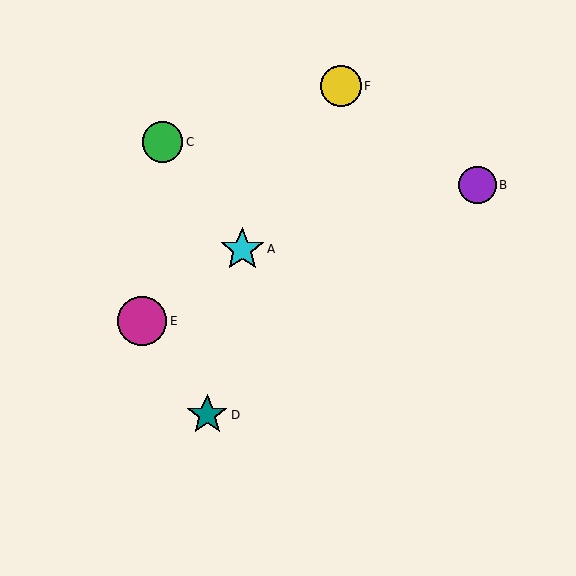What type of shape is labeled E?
Shape E is a magenta circle.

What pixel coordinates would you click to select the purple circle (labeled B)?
Click at (477, 185) to select the purple circle B.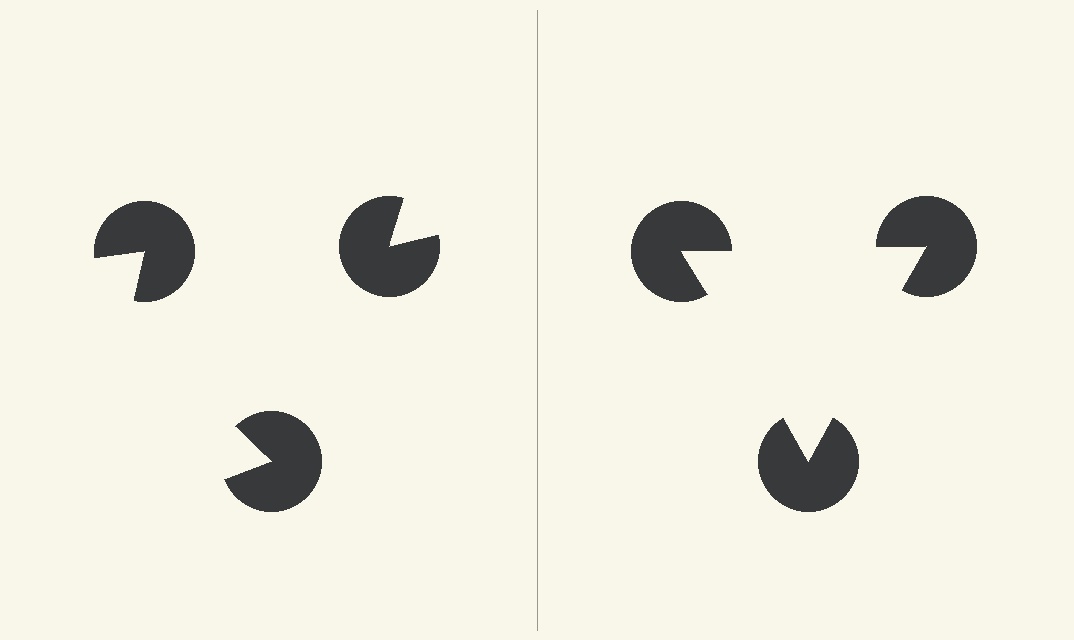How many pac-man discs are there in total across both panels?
6 — 3 on each side.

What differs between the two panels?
The pac-man discs are positioned identically on both sides; only the wedge orientations differ. On the right they align to a triangle; on the left they are misaligned.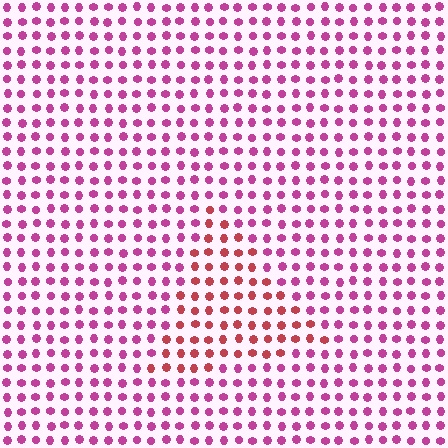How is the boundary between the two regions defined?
The boundary is defined purely by a slight shift in hue (about 35 degrees). Spacing, size, and orientation are identical on both sides.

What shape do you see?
I see a triangle.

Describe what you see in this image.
The image is filled with small magenta elements in a uniform arrangement. A triangle-shaped region is visible where the elements are tinted to a slightly different hue, forming a subtle color boundary.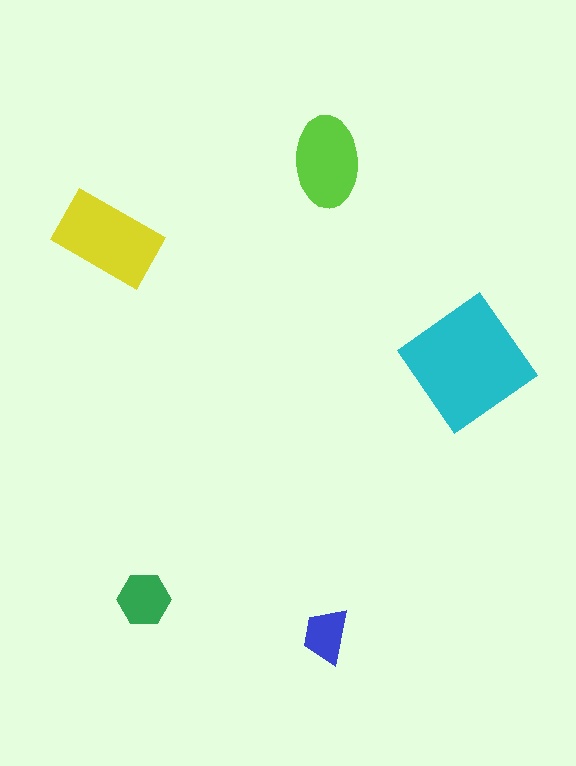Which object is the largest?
The cyan diamond.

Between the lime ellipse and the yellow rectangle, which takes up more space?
The yellow rectangle.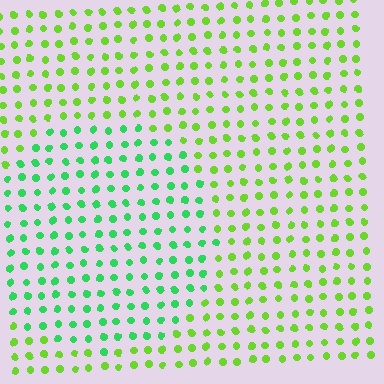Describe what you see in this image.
The image is filled with small lime elements in a uniform arrangement. A circle-shaped region is visible where the elements are tinted to a slightly different hue, forming a subtle color boundary.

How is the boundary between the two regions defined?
The boundary is defined purely by a slight shift in hue (about 39 degrees). Spacing, size, and orientation are identical on both sides.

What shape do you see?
I see a circle.